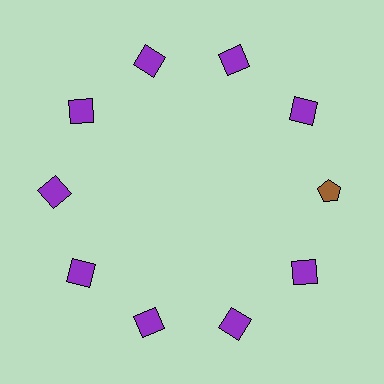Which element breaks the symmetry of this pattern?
The brown pentagon at roughly the 3 o'clock position breaks the symmetry. All other shapes are purple squares.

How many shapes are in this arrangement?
There are 10 shapes arranged in a ring pattern.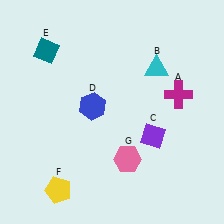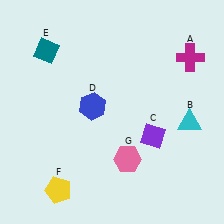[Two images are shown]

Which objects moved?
The objects that moved are: the magenta cross (A), the cyan triangle (B).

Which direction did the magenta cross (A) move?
The magenta cross (A) moved up.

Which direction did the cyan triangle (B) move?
The cyan triangle (B) moved down.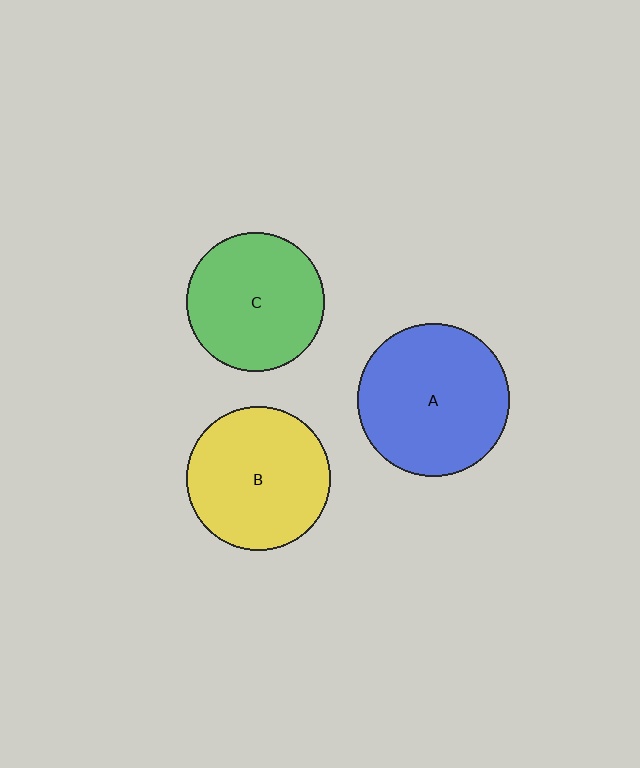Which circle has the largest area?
Circle A (blue).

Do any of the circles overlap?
No, none of the circles overlap.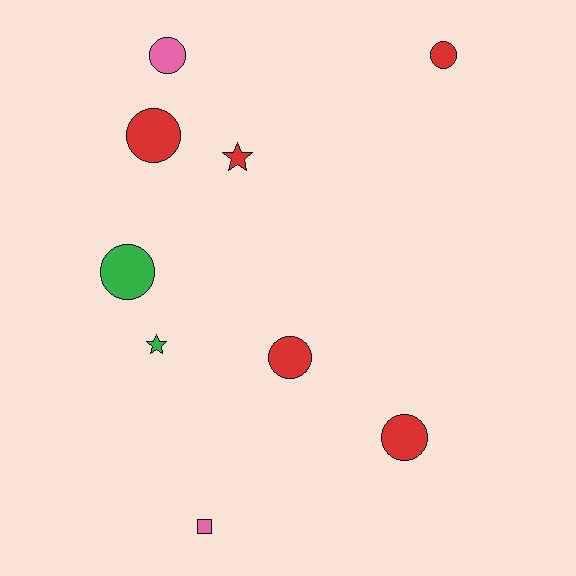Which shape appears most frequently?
Circle, with 6 objects.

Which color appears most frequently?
Red, with 5 objects.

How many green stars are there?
There is 1 green star.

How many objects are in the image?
There are 9 objects.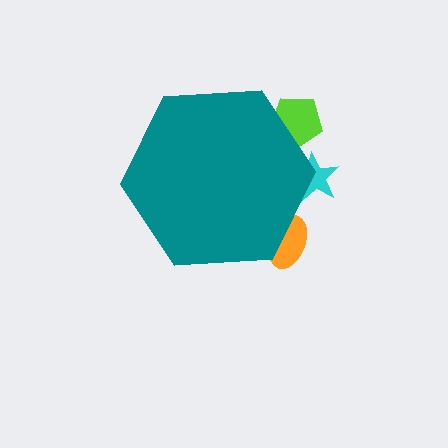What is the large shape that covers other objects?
A teal hexagon.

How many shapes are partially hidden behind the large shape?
3 shapes are partially hidden.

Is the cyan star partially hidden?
Yes, the cyan star is partially hidden behind the teal hexagon.